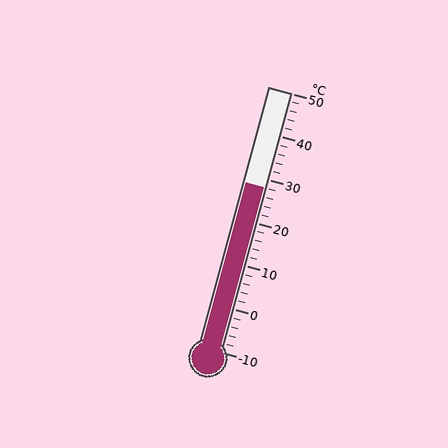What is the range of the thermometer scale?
The thermometer scale ranges from -10°C to 50°C.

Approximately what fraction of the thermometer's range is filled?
The thermometer is filled to approximately 65% of its range.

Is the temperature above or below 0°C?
The temperature is above 0°C.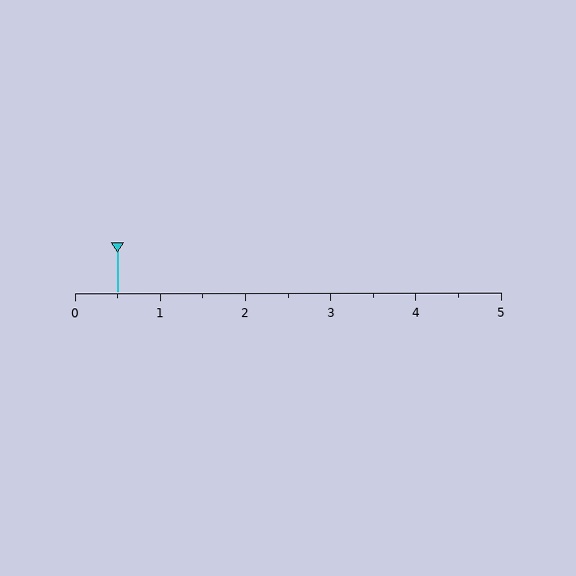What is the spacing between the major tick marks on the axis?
The major ticks are spaced 1 apart.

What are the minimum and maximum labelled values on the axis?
The axis runs from 0 to 5.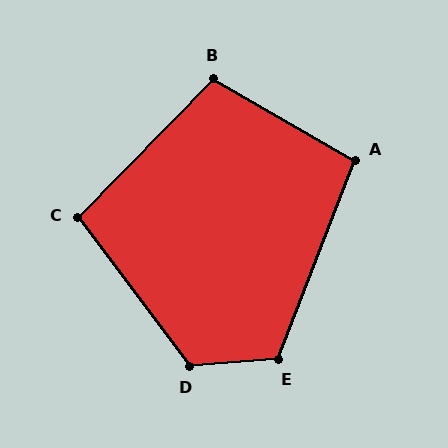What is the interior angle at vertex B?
Approximately 104 degrees (obtuse).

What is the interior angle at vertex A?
Approximately 99 degrees (obtuse).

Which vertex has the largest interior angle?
D, at approximately 123 degrees.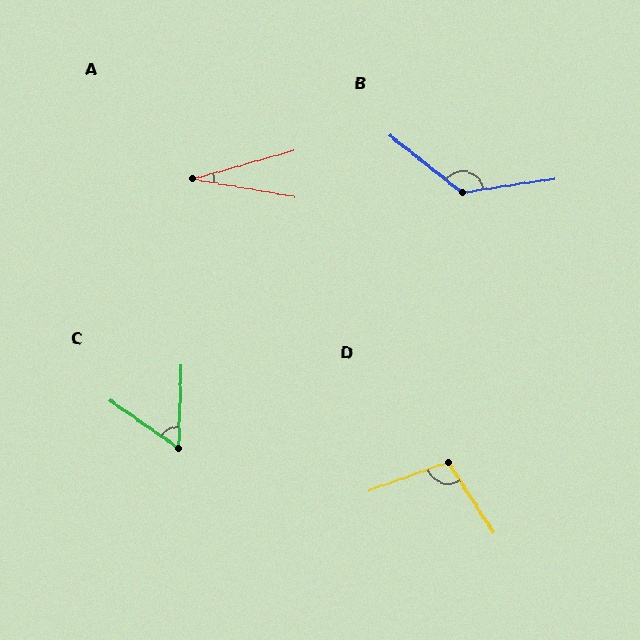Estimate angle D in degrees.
Approximately 103 degrees.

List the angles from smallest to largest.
A (25°), C (57°), D (103°), B (133°).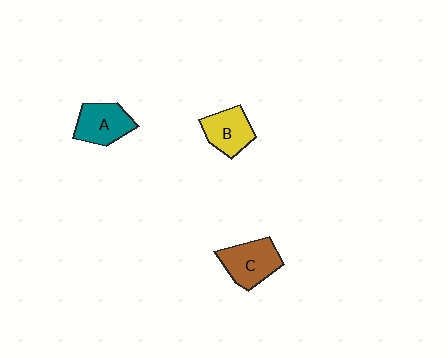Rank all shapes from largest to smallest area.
From largest to smallest: C (brown), A (teal), B (yellow).